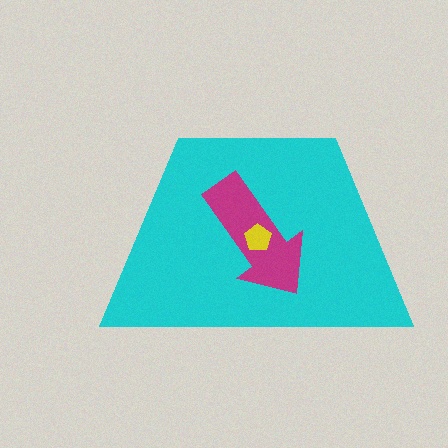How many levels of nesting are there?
3.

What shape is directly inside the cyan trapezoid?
The magenta arrow.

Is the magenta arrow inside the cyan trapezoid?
Yes.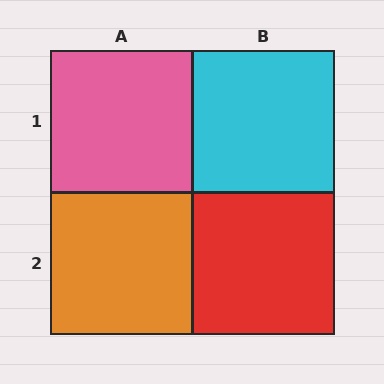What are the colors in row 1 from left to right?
Pink, cyan.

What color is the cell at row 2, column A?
Orange.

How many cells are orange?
1 cell is orange.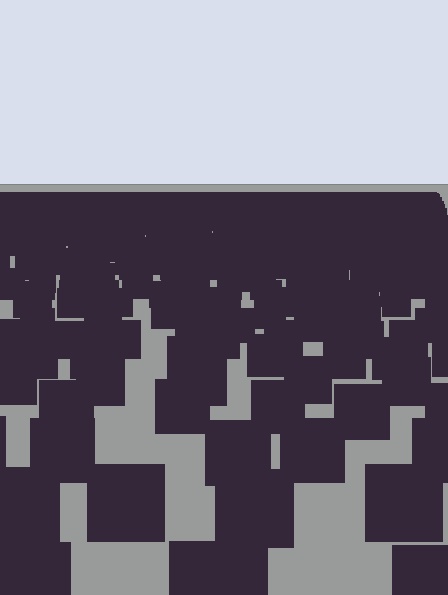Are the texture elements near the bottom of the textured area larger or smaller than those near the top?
Larger. Near the bottom, elements are closer to the viewer and appear at a bigger on-screen size.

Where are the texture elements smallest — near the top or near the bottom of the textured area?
Near the top.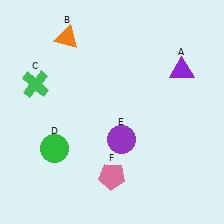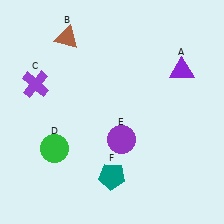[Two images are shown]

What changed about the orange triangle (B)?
In Image 1, B is orange. In Image 2, it changed to brown.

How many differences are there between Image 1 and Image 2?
There are 3 differences between the two images.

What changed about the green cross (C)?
In Image 1, C is green. In Image 2, it changed to purple.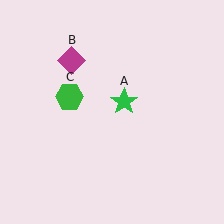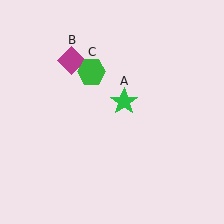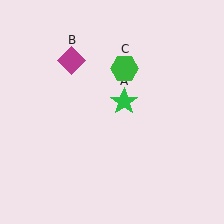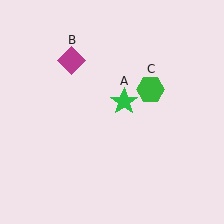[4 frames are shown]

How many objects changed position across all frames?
1 object changed position: green hexagon (object C).